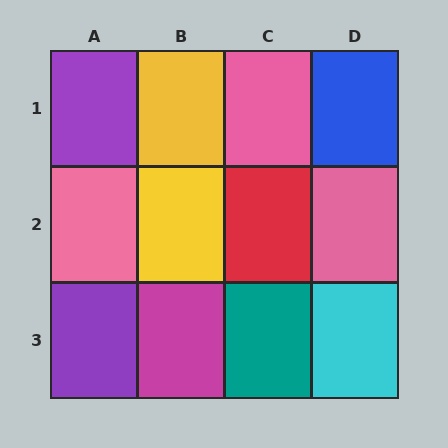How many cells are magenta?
1 cell is magenta.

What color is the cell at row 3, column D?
Cyan.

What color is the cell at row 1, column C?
Pink.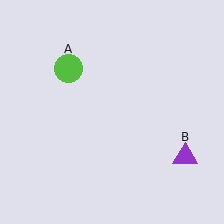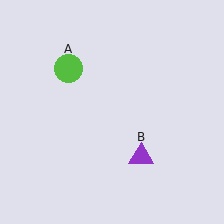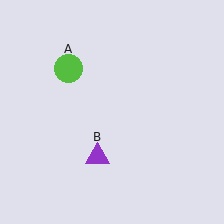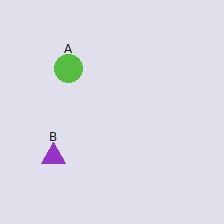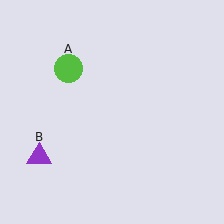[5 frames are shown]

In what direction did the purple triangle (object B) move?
The purple triangle (object B) moved left.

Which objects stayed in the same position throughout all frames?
Lime circle (object A) remained stationary.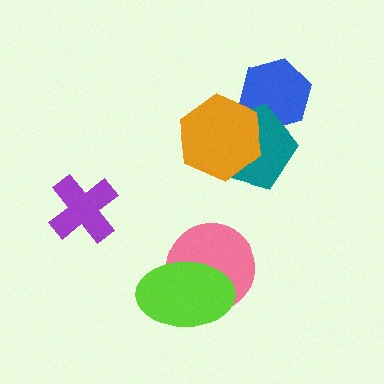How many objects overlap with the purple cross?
0 objects overlap with the purple cross.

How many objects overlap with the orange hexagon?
2 objects overlap with the orange hexagon.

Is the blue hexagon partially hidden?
Yes, it is partially covered by another shape.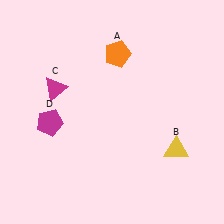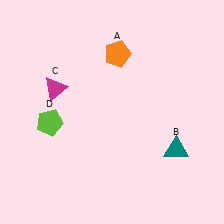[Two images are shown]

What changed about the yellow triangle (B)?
In Image 1, B is yellow. In Image 2, it changed to teal.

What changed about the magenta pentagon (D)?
In Image 1, D is magenta. In Image 2, it changed to lime.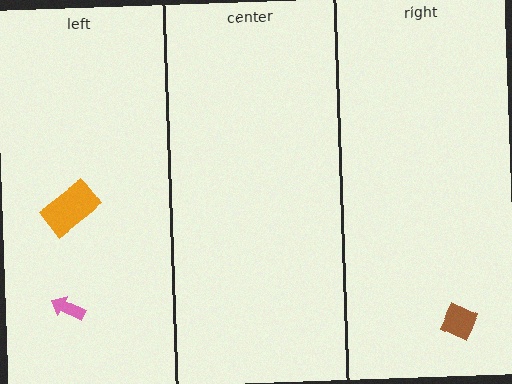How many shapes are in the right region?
1.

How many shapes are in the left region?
2.